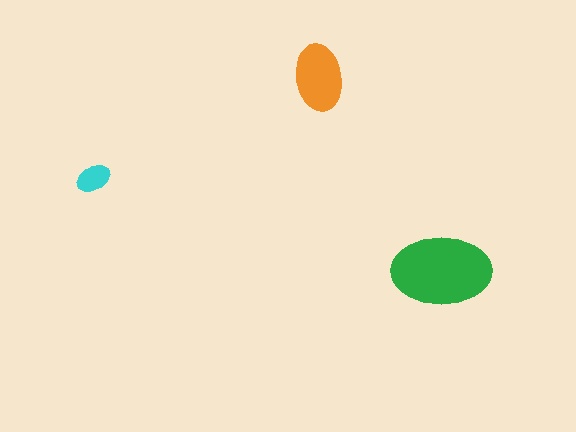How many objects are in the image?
There are 3 objects in the image.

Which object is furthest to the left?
The cyan ellipse is leftmost.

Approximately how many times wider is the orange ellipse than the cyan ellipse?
About 2 times wider.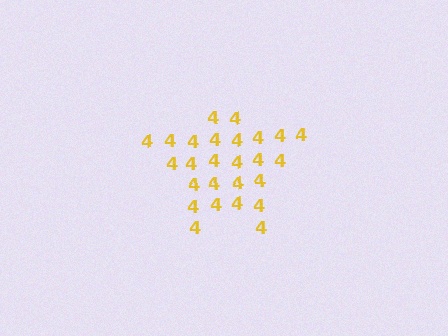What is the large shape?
The large shape is a star.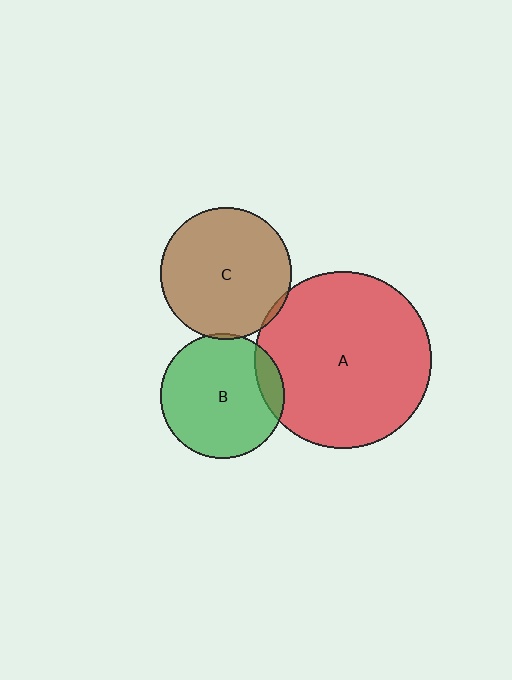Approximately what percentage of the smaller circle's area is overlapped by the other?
Approximately 10%.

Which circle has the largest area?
Circle A (red).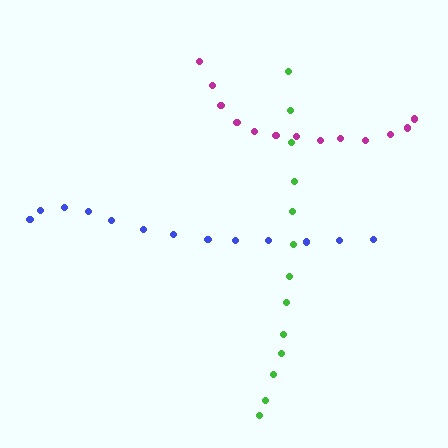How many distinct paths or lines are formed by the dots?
There are 3 distinct paths.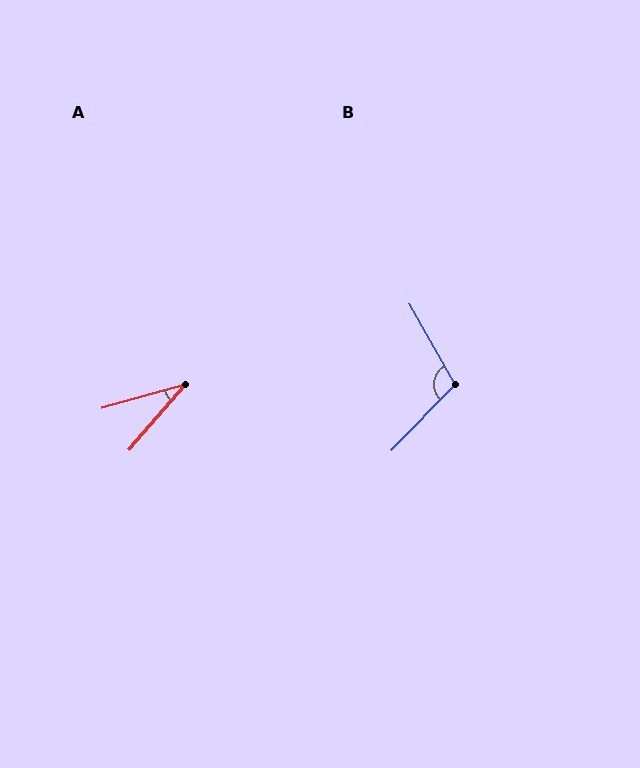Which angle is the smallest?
A, at approximately 34 degrees.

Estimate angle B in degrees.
Approximately 106 degrees.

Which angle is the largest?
B, at approximately 106 degrees.